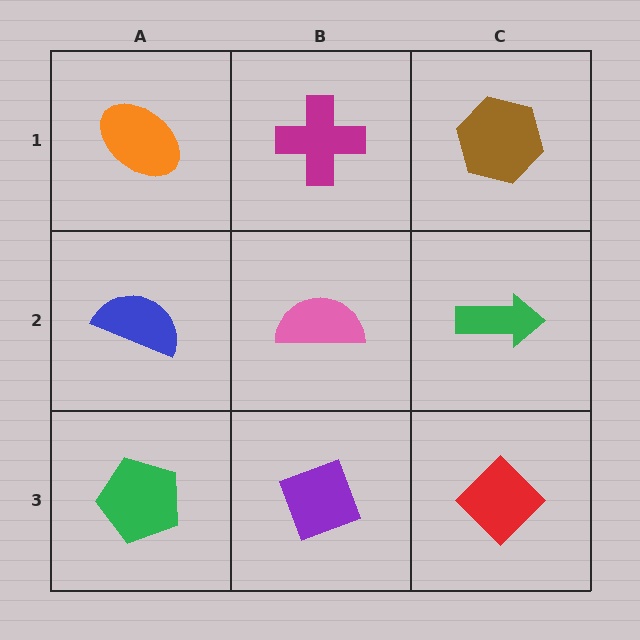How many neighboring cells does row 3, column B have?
3.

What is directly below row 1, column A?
A blue semicircle.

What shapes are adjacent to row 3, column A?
A blue semicircle (row 2, column A), a purple diamond (row 3, column B).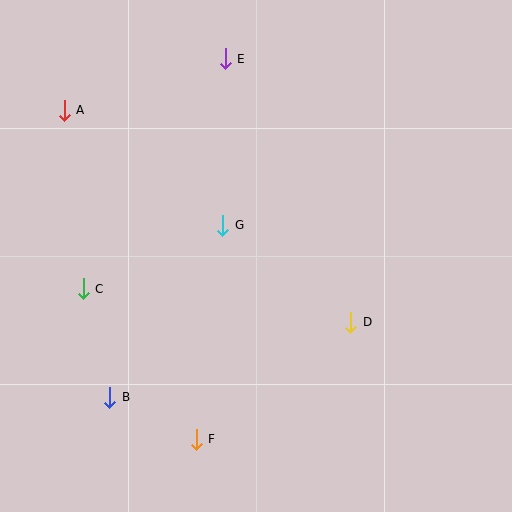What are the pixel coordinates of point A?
Point A is at (64, 110).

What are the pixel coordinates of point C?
Point C is at (83, 289).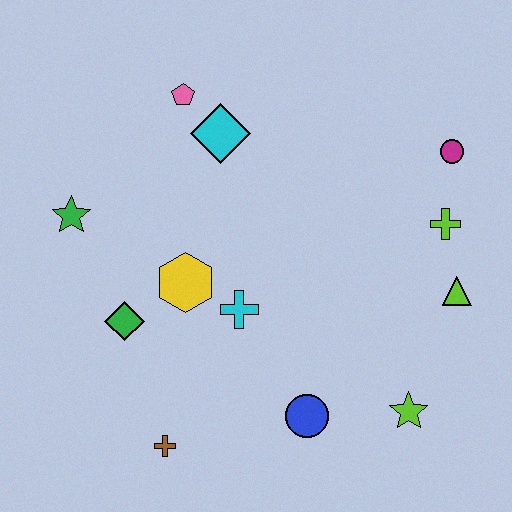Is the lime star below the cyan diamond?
Yes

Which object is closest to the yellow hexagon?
The cyan cross is closest to the yellow hexagon.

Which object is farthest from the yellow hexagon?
The magenta circle is farthest from the yellow hexagon.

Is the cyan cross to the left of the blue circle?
Yes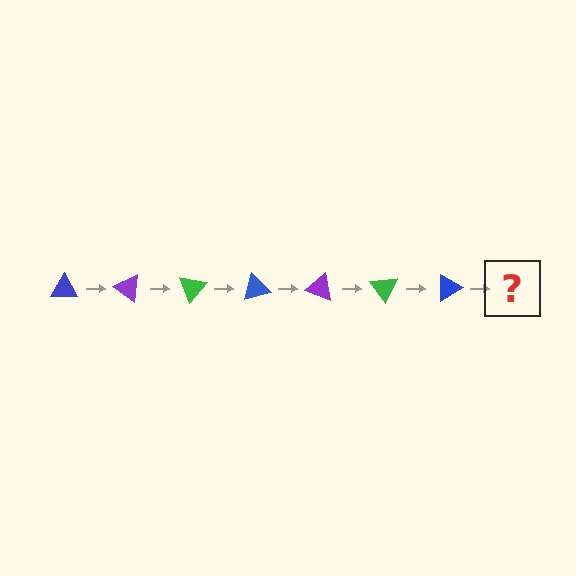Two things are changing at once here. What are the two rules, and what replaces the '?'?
The two rules are that it rotates 35 degrees each step and the color cycles through blue, purple, and green. The '?' should be a purple triangle, rotated 245 degrees from the start.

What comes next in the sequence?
The next element should be a purple triangle, rotated 245 degrees from the start.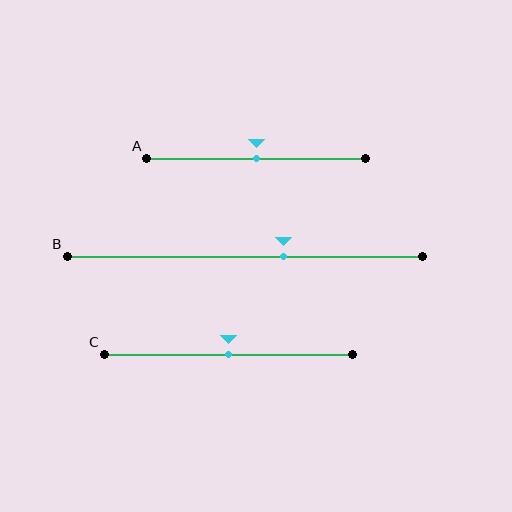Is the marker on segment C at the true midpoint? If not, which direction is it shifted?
Yes, the marker on segment C is at the true midpoint.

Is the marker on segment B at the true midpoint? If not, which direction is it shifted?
No, the marker on segment B is shifted to the right by about 11% of the segment length.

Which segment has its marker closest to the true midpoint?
Segment A has its marker closest to the true midpoint.